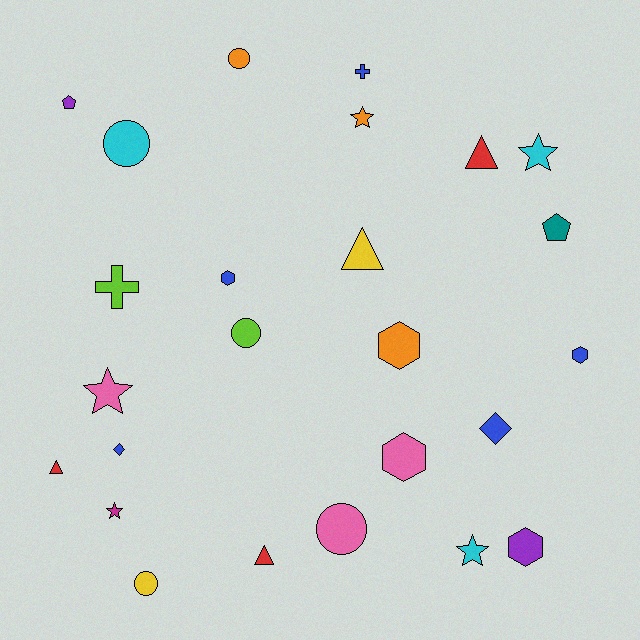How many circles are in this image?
There are 5 circles.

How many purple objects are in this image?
There are 2 purple objects.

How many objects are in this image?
There are 25 objects.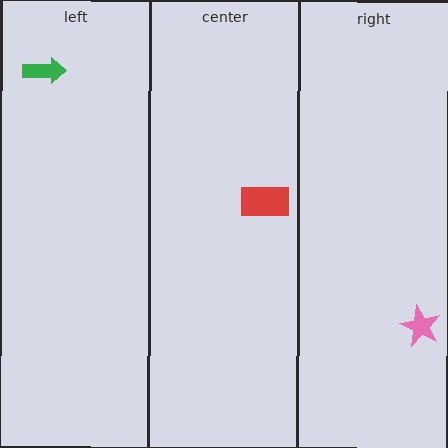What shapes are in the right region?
The pink star.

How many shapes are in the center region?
1.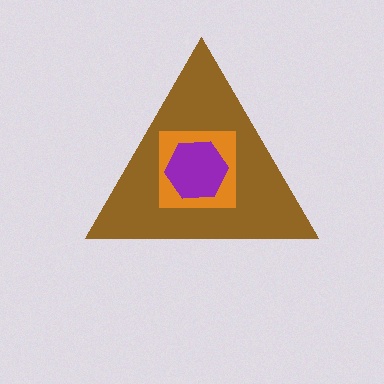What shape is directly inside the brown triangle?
The orange square.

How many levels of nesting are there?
3.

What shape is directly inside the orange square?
The purple hexagon.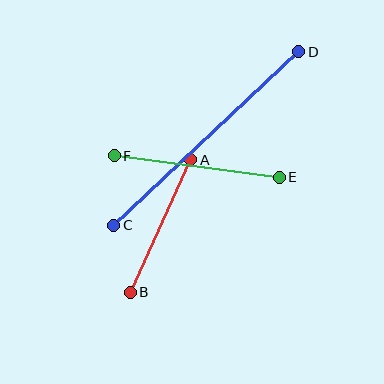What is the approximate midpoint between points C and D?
The midpoint is at approximately (206, 138) pixels.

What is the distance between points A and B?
The distance is approximately 145 pixels.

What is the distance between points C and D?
The distance is approximately 254 pixels.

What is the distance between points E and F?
The distance is approximately 166 pixels.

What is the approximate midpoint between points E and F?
The midpoint is at approximately (197, 166) pixels.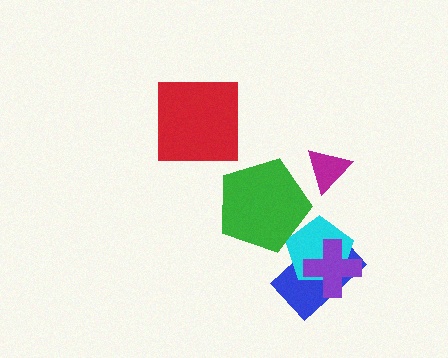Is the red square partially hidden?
No, no other shape covers it.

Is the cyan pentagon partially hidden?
Yes, it is partially covered by another shape.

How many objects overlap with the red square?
0 objects overlap with the red square.